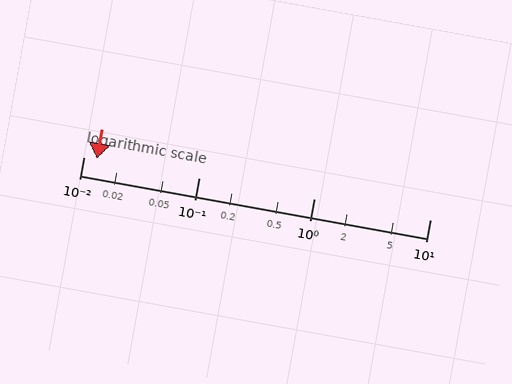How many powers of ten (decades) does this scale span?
The scale spans 3 decades, from 0.01 to 10.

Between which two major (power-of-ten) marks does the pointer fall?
The pointer is between 0.01 and 0.1.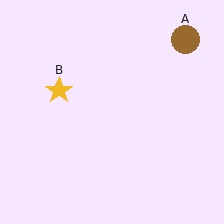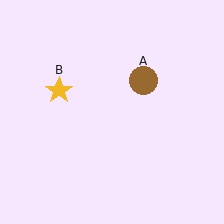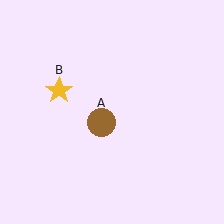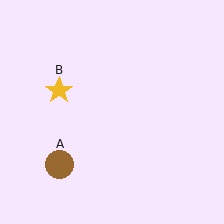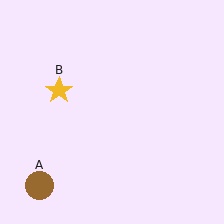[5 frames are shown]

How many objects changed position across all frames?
1 object changed position: brown circle (object A).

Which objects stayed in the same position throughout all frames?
Yellow star (object B) remained stationary.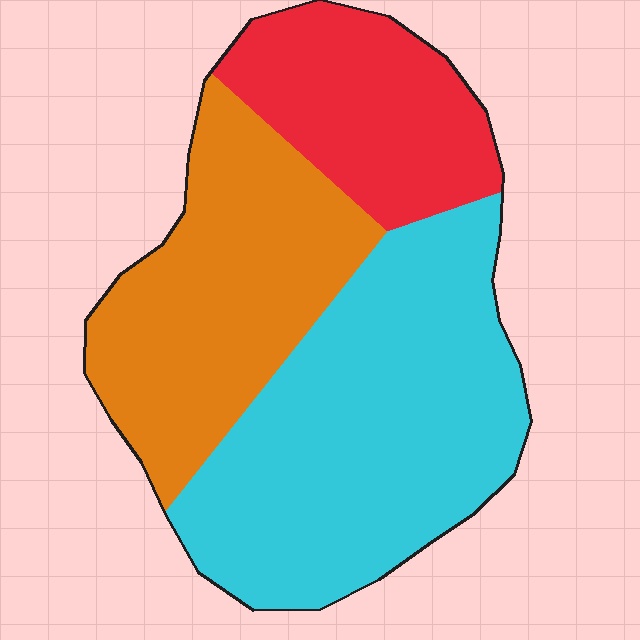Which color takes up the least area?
Red, at roughly 20%.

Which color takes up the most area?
Cyan, at roughly 45%.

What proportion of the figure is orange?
Orange takes up between a quarter and a half of the figure.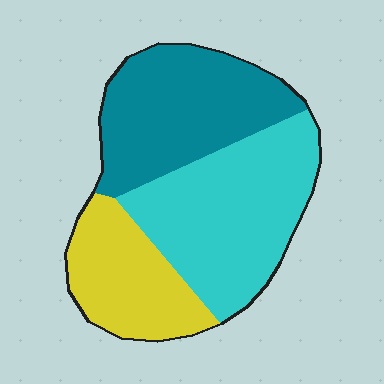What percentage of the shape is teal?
Teal takes up between a quarter and a half of the shape.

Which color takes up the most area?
Cyan, at roughly 40%.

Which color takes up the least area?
Yellow, at roughly 25%.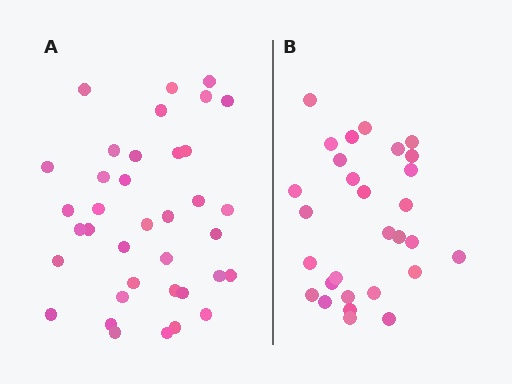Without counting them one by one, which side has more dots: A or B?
Region A (the left region) has more dots.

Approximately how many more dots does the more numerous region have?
Region A has roughly 8 or so more dots than region B.